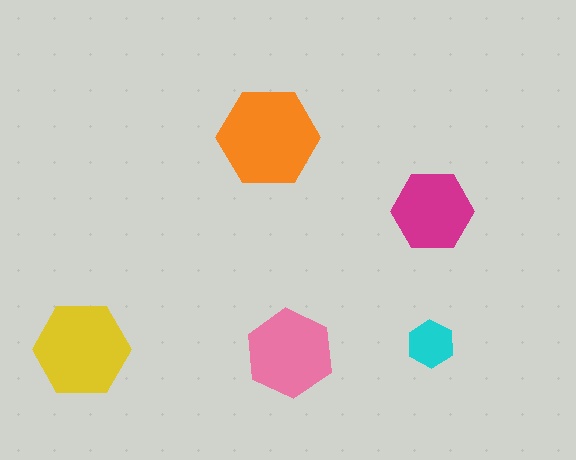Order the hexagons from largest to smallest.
the orange one, the yellow one, the pink one, the magenta one, the cyan one.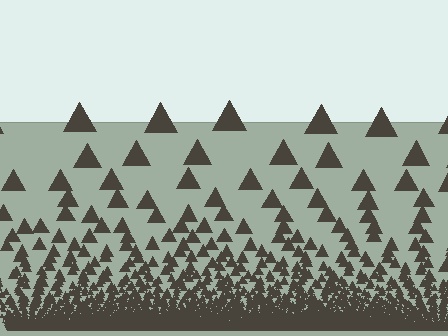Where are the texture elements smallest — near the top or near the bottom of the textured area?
Near the bottom.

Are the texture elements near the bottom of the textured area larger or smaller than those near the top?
Smaller. The gradient is inverted — elements near the bottom are smaller and denser.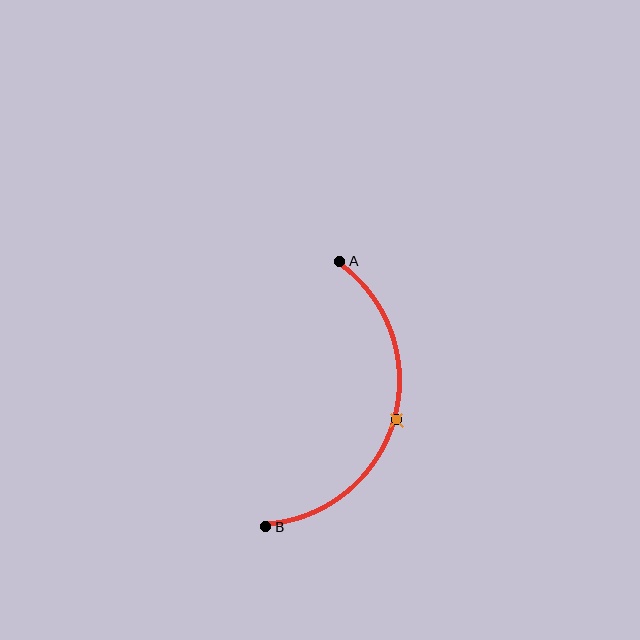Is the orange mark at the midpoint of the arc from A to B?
Yes. The orange mark lies on the arc at equal arc-length from both A and B — it is the arc midpoint.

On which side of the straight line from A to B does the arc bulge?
The arc bulges to the right of the straight line connecting A and B.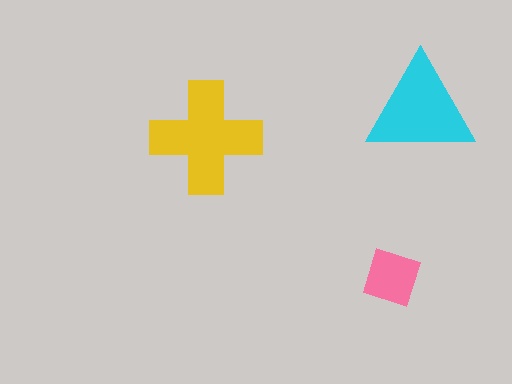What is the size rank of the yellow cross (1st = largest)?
1st.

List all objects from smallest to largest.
The pink diamond, the cyan triangle, the yellow cross.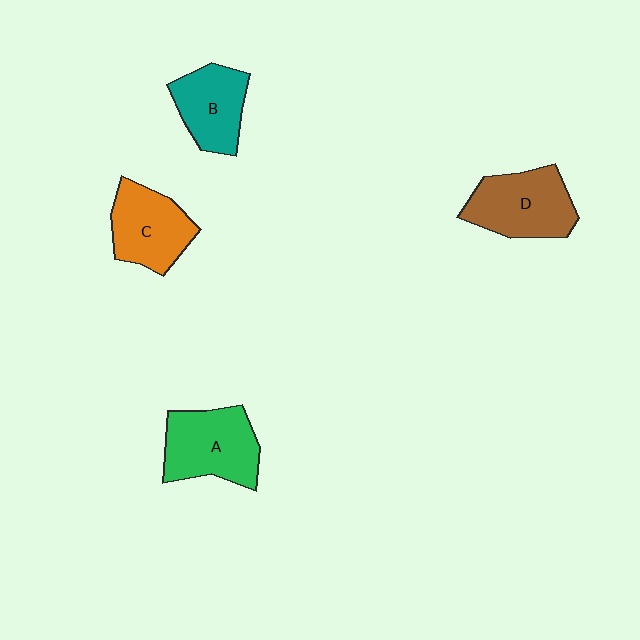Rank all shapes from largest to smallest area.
From largest to smallest: A (green), D (brown), C (orange), B (teal).